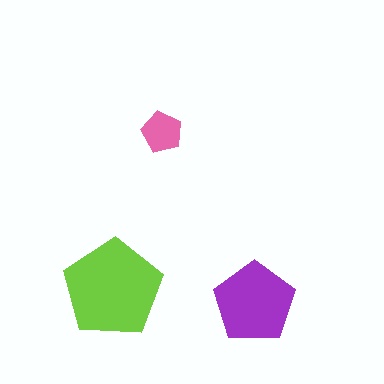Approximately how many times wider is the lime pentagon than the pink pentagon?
About 2.5 times wider.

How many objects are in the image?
There are 3 objects in the image.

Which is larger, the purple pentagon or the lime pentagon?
The lime one.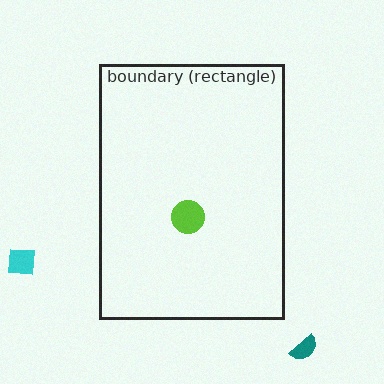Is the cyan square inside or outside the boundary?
Outside.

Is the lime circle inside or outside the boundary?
Inside.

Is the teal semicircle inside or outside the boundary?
Outside.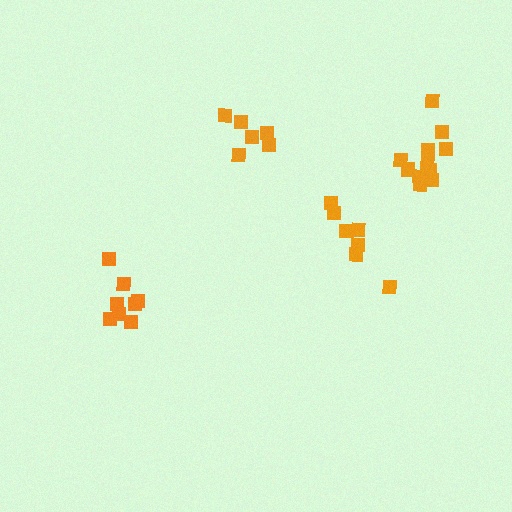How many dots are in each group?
Group 1: 6 dots, Group 2: 8 dots, Group 3: 7 dots, Group 4: 12 dots (33 total).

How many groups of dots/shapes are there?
There are 4 groups.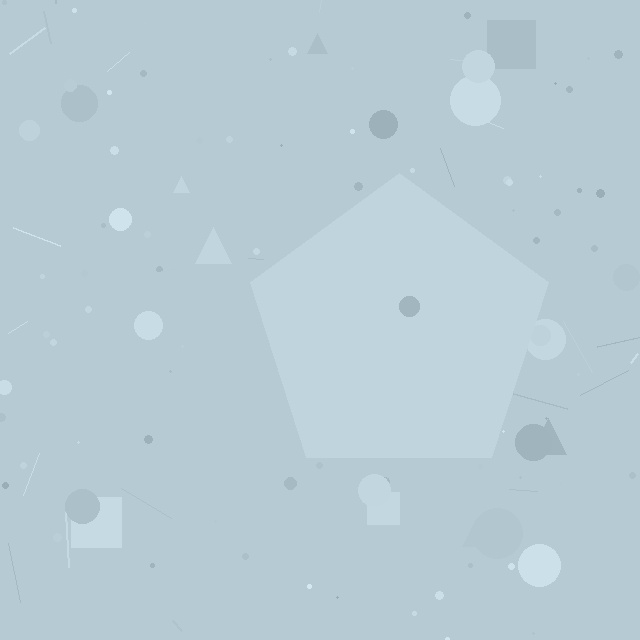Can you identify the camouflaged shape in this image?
The camouflaged shape is a pentagon.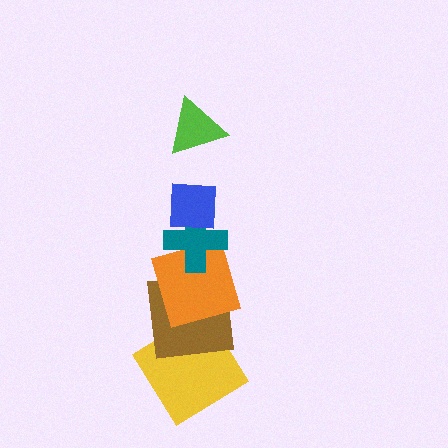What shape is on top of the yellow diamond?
The brown square is on top of the yellow diamond.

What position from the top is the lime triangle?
The lime triangle is 1st from the top.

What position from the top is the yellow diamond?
The yellow diamond is 6th from the top.